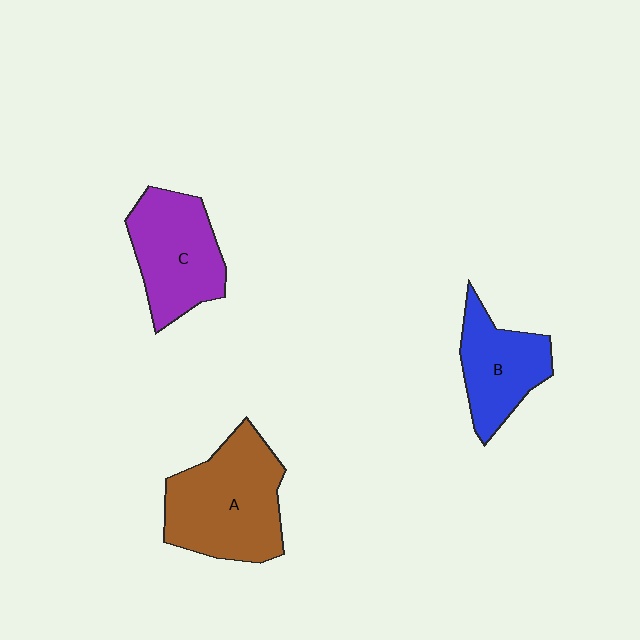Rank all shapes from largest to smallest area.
From largest to smallest: A (brown), C (purple), B (blue).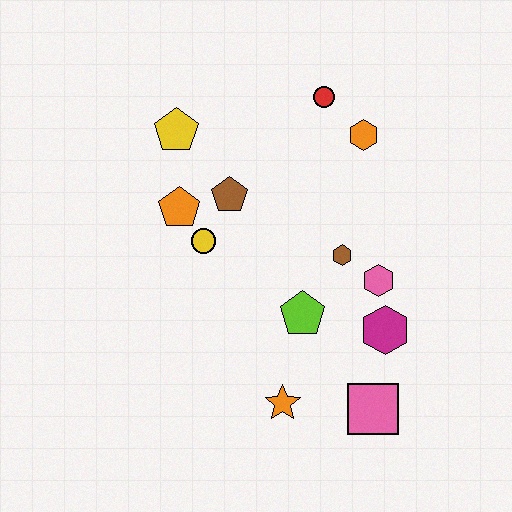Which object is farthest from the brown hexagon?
The yellow pentagon is farthest from the brown hexagon.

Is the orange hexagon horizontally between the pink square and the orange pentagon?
Yes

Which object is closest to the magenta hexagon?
The pink hexagon is closest to the magenta hexagon.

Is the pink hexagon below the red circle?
Yes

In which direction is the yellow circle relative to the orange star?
The yellow circle is above the orange star.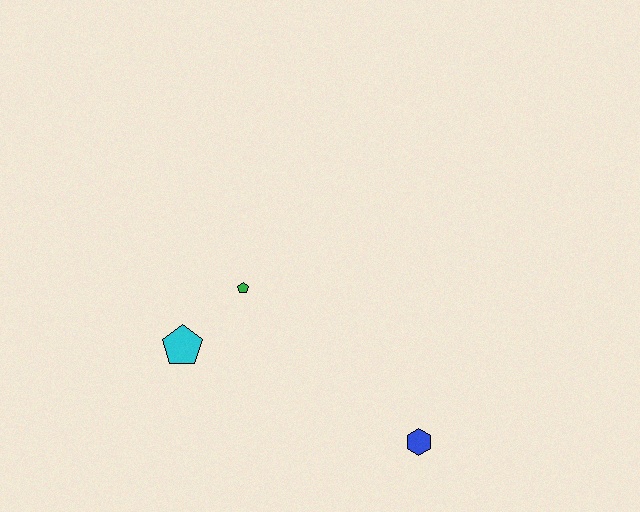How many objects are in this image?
There are 3 objects.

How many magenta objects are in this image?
There are no magenta objects.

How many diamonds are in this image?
There are no diamonds.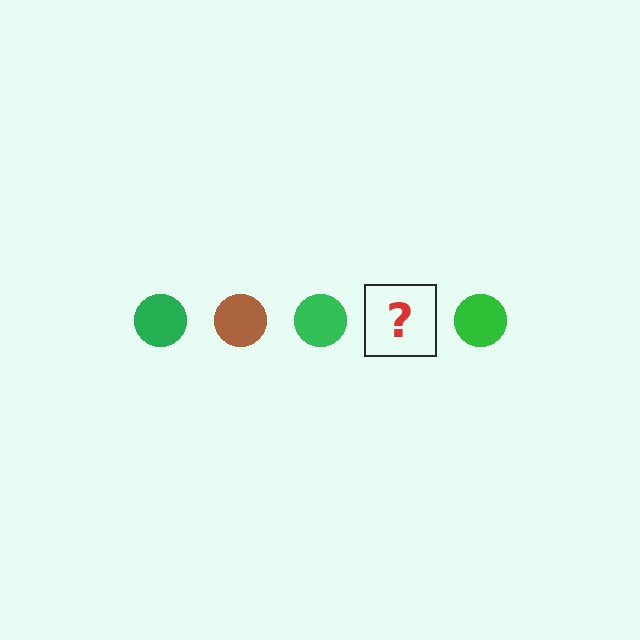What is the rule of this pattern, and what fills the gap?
The rule is that the pattern cycles through green, brown circles. The gap should be filled with a brown circle.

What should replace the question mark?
The question mark should be replaced with a brown circle.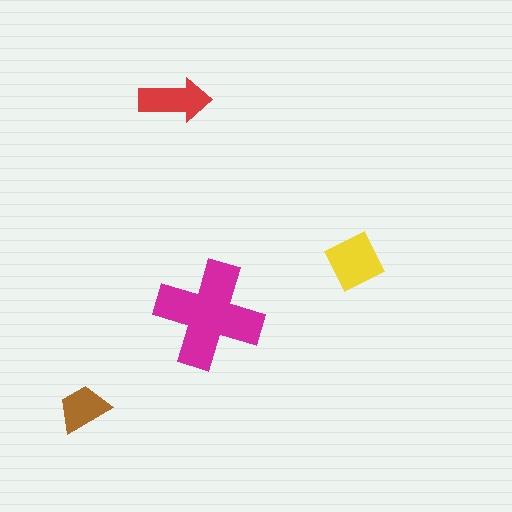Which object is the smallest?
The brown trapezoid.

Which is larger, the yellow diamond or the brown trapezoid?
The yellow diamond.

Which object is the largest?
The magenta cross.